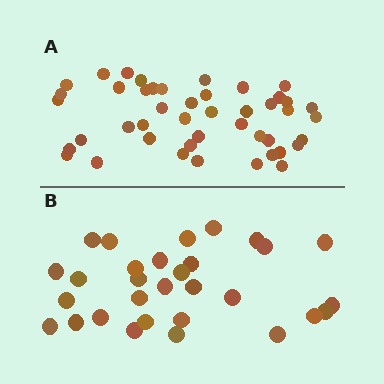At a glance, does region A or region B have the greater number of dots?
Region A (the top region) has more dots.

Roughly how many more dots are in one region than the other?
Region A has approximately 15 more dots than region B.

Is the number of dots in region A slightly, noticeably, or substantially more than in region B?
Region A has substantially more. The ratio is roughly 1.5 to 1.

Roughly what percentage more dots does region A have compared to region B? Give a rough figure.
About 50% more.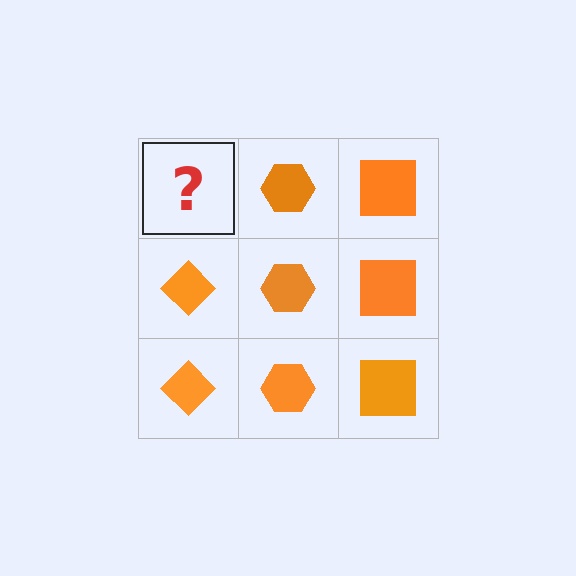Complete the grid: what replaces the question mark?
The question mark should be replaced with an orange diamond.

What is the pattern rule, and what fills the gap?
The rule is that each column has a consistent shape. The gap should be filled with an orange diamond.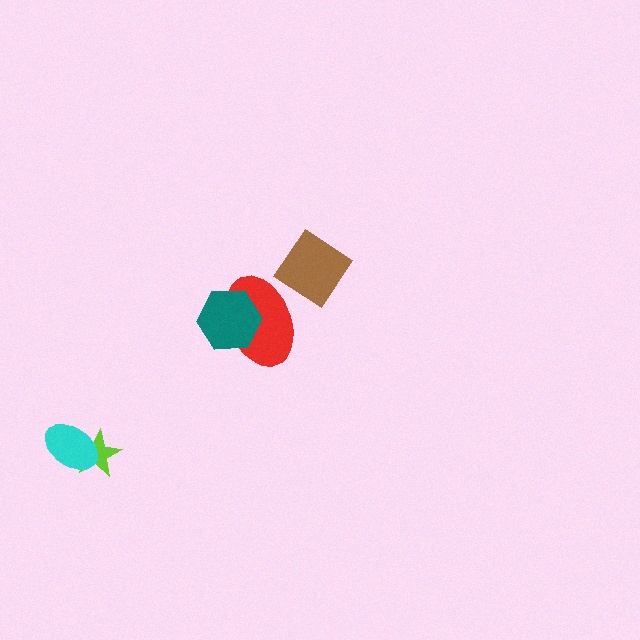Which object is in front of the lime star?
The cyan ellipse is in front of the lime star.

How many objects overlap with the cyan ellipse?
1 object overlaps with the cyan ellipse.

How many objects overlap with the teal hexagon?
1 object overlaps with the teal hexagon.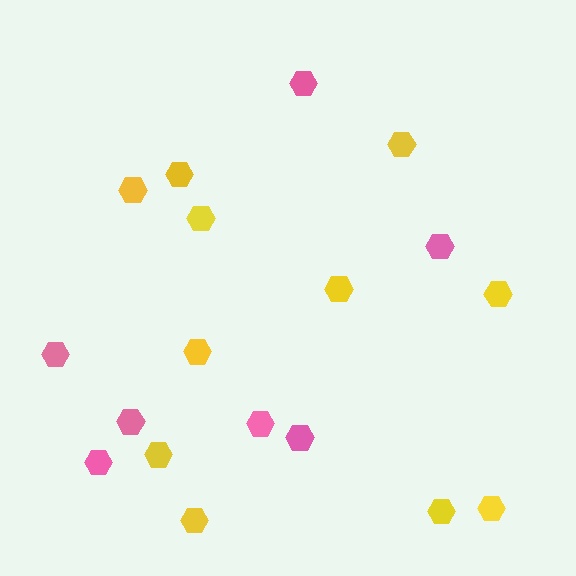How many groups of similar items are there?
There are 2 groups: one group of yellow hexagons (11) and one group of pink hexagons (7).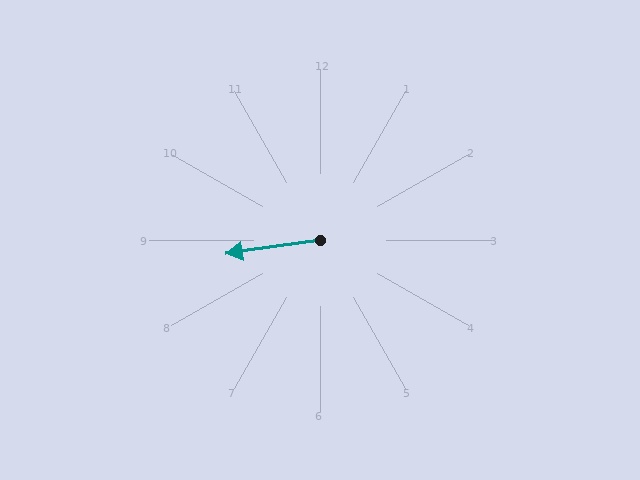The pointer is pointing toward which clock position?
Roughly 9 o'clock.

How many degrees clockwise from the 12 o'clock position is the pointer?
Approximately 262 degrees.